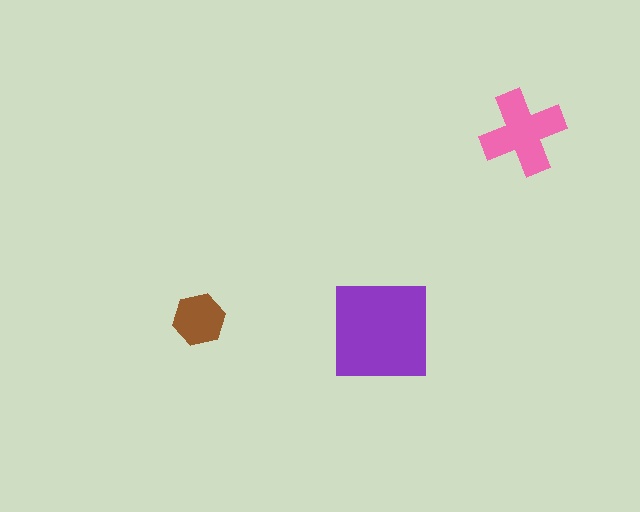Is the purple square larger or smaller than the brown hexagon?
Larger.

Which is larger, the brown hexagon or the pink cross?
The pink cross.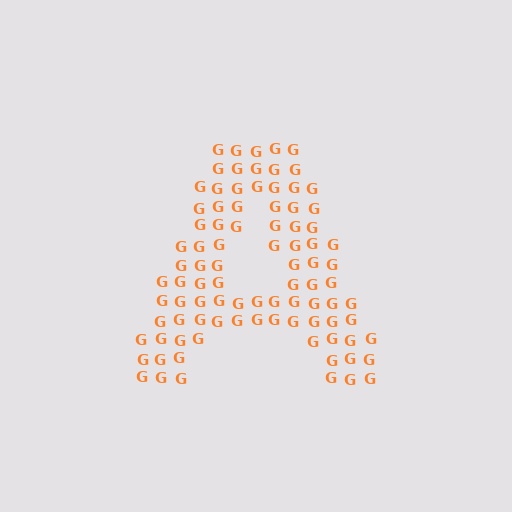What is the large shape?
The large shape is the letter A.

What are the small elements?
The small elements are letter G's.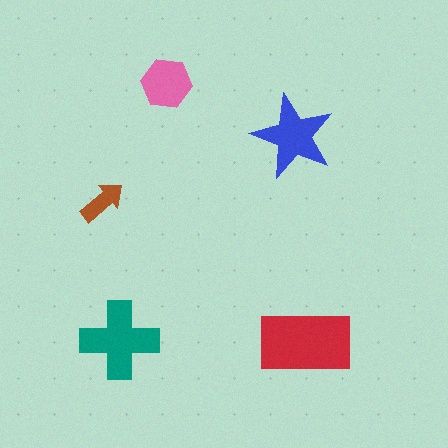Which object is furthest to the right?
The red rectangle is rightmost.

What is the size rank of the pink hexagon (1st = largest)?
4th.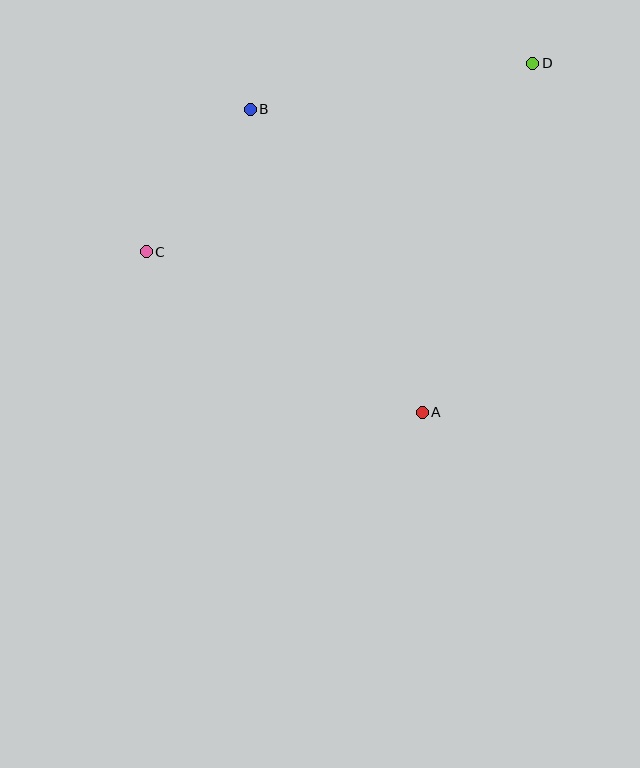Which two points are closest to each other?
Points B and C are closest to each other.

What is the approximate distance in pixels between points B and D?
The distance between B and D is approximately 286 pixels.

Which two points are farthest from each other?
Points C and D are farthest from each other.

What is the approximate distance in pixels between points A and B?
The distance between A and B is approximately 348 pixels.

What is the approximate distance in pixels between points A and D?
The distance between A and D is approximately 366 pixels.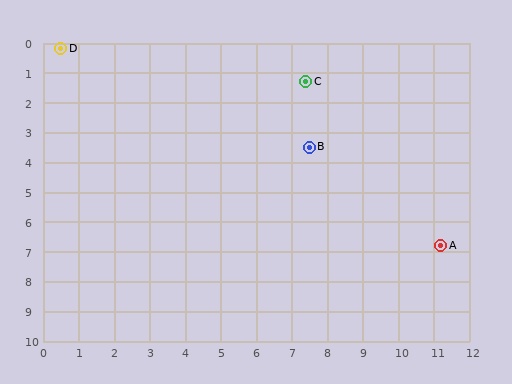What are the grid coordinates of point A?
Point A is at approximately (11.2, 6.8).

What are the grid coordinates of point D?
Point D is at approximately (0.5, 0.2).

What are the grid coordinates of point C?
Point C is at approximately (7.4, 1.3).